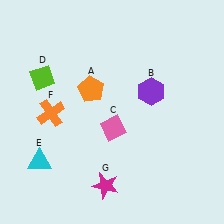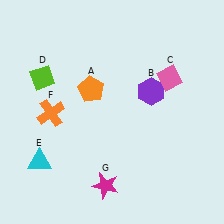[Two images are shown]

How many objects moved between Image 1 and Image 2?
1 object moved between the two images.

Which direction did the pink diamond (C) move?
The pink diamond (C) moved right.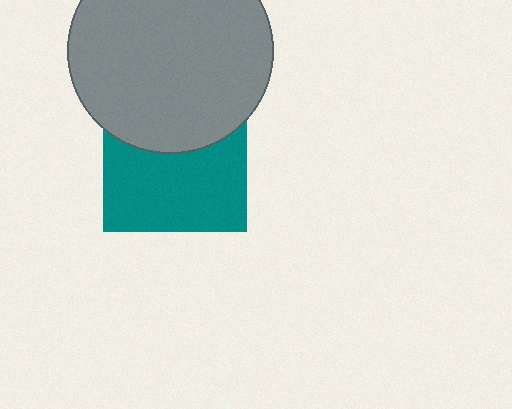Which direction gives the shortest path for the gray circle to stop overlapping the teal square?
Moving up gives the shortest separation.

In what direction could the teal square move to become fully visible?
The teal square could move down. That would shift it out from behind the gray circle entirely.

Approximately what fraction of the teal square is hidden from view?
Roughly 40% of the teal square is hidden behind the gray circle.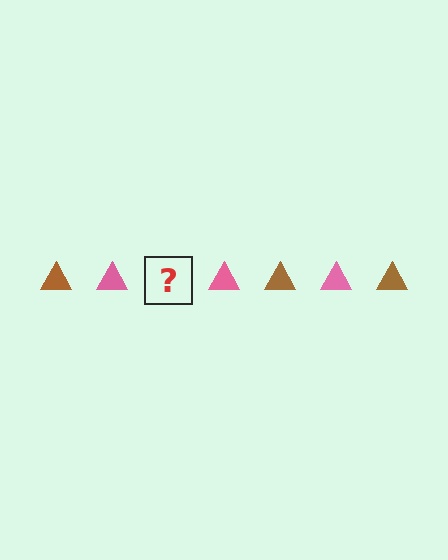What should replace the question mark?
The question mark should be replaced with a brown triangle.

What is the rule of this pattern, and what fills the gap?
The rule is that the pattern cycles through brown, pink triangles. The gap should be filled with a brown triangle.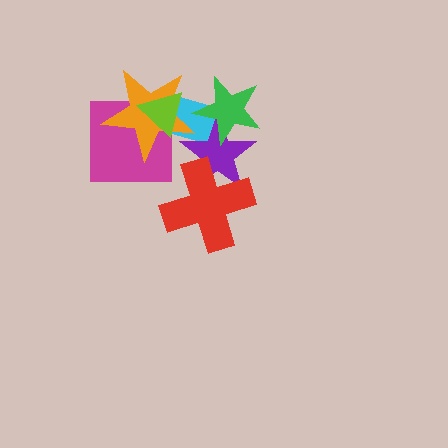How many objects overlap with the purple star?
4 objects overlap with the purple star.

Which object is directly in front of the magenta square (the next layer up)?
The orange star is directly in front of the magenta square.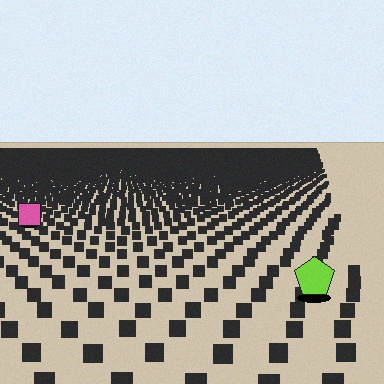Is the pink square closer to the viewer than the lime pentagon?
No. The lime pentagon is closer — you can tell from the texture gradient: the ground texture is coarser near it.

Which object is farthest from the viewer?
The pink square is farthest from the viewer. It appears smaller and the ground texture around it is denser.